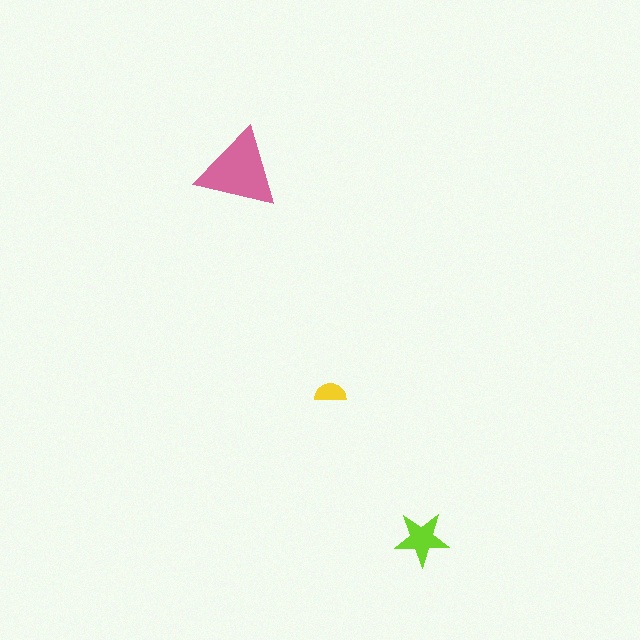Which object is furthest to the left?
The pink triangle is leftmost.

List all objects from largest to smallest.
The pink triangle, the lime star, the yellow semicircle.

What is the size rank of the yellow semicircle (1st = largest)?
3rd.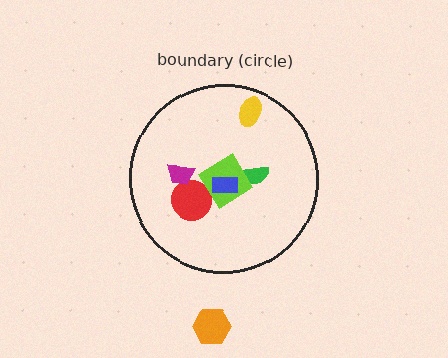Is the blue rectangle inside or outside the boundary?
Inside.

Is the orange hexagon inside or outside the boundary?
Outside.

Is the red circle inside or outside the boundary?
Inside.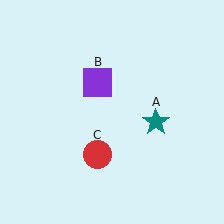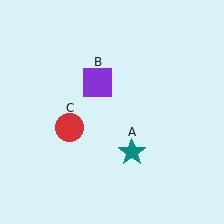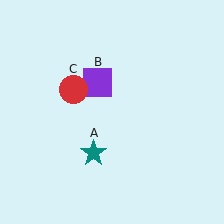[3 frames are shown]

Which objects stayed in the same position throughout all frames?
Purple square (object B) remained stationary.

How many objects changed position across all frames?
2 objects changed position: teal star (object A), red circle (object C).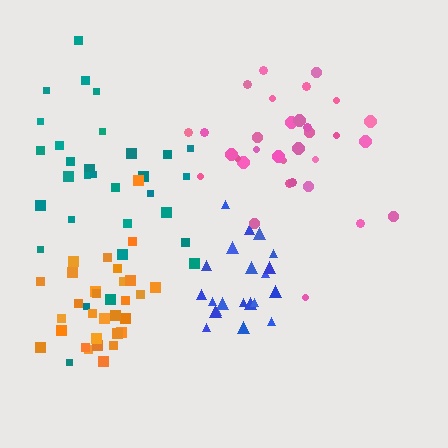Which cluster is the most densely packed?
Pink.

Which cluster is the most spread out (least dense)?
Teal.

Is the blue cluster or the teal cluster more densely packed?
Blue.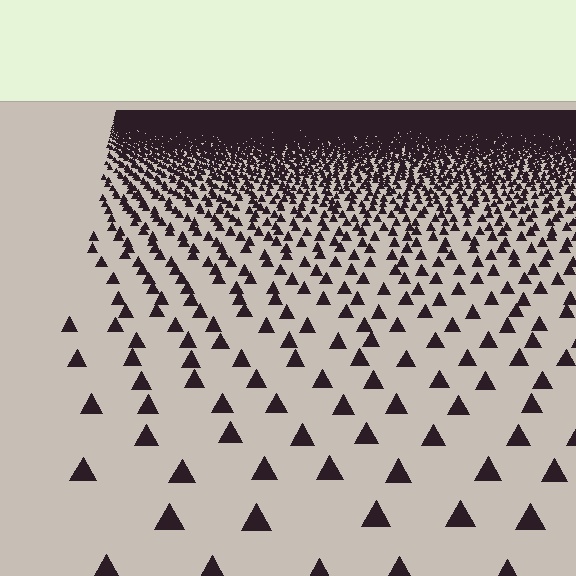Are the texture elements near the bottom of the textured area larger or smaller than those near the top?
Larger. Near the bottom, elements are closer to the viewer and appear at a bigger on-screen size.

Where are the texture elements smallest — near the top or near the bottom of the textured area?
Near the top.